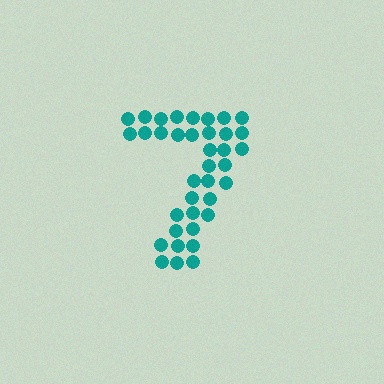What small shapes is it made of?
It is made of small circles.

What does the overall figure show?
The overall figure shows the digit 7.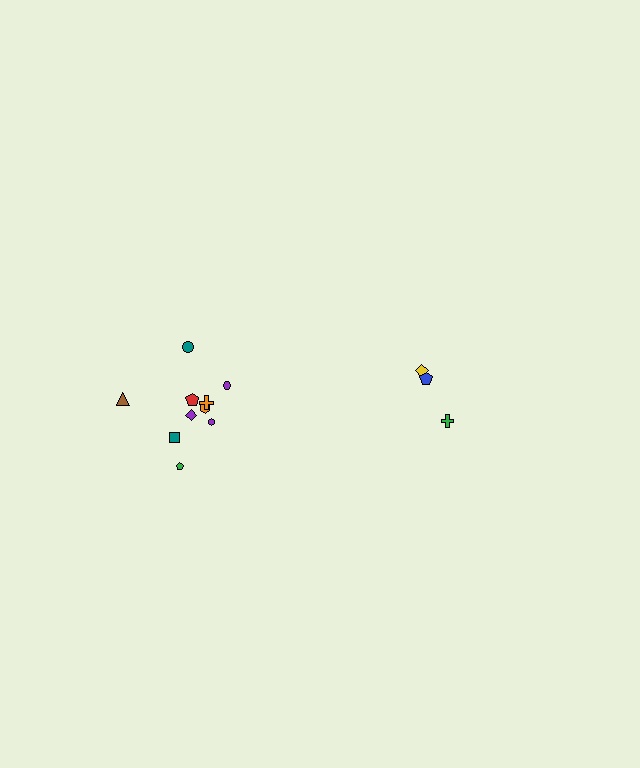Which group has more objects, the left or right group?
The left group.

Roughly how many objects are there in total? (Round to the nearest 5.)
Roughly 15 objects in total.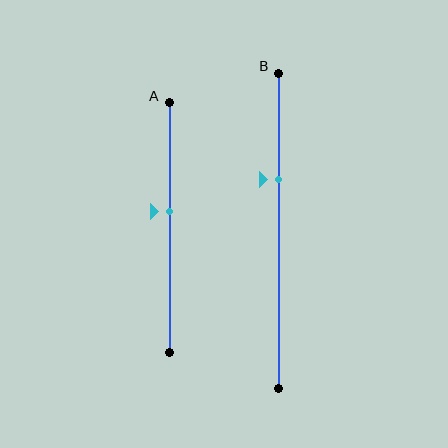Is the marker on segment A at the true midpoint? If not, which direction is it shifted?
No, the marker on segment A is shifted upward by about 6% of the segment length.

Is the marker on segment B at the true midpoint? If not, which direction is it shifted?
No, the marker on segment B is shifted upward by about 16% of the segment length.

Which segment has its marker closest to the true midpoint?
Segment A has its marker closest to the true midpoint.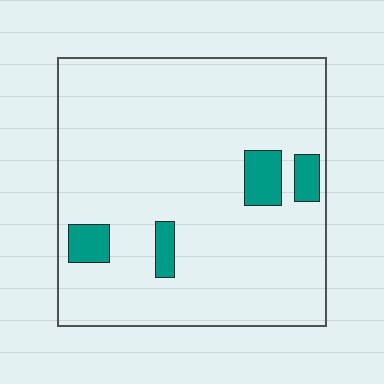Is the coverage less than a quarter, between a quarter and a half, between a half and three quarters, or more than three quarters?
Less than a quarter.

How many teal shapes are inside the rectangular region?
4.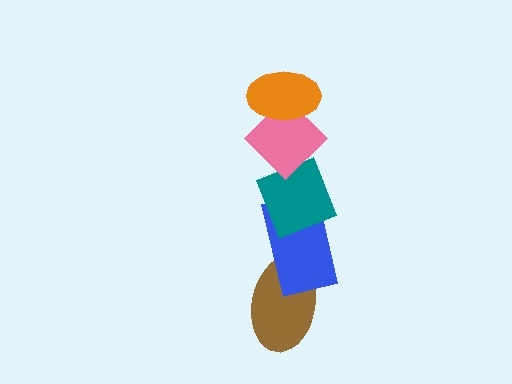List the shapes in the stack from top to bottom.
From top to bottom: the orange ellipse, the pink diamond, the teal diamond, the blue rectangle, the brown ellipse.